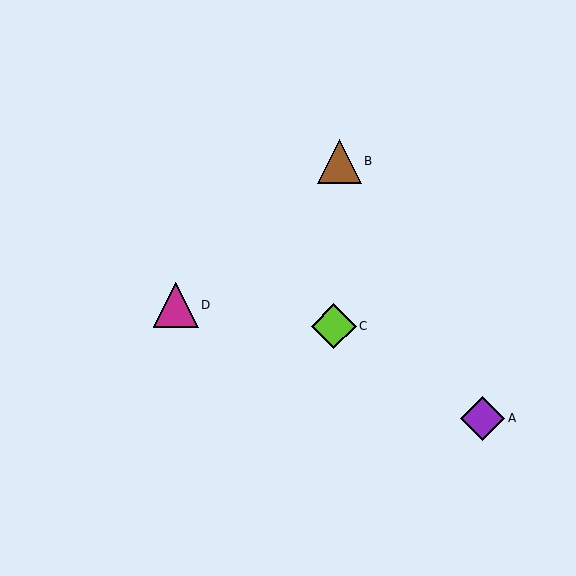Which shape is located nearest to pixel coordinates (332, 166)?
The brown triangle (labeled B) at (339, 161) is nearest to that location.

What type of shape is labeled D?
Shape D is a magenta triangle.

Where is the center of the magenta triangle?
The center of the magenta triangle is at (176, 305).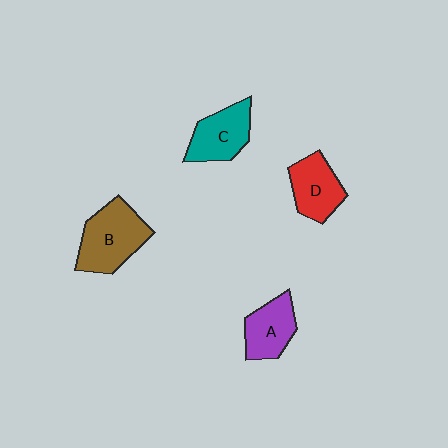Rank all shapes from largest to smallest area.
From largest to smallest: B (brown), C (teal), D (red), A (purple).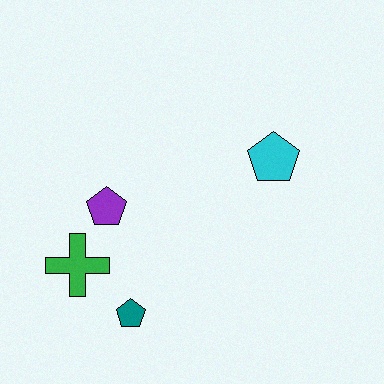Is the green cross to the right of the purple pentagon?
No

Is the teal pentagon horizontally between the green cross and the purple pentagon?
No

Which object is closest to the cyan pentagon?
The purple pentagon is closest to the cyan pentagon.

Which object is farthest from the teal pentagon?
The cyan pentagon is farthest from the teal pentagon.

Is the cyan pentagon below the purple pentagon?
No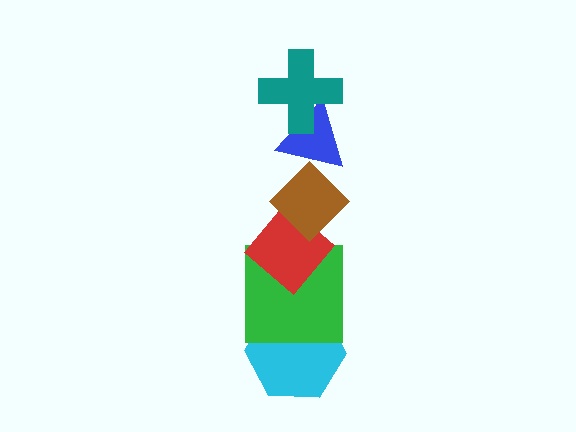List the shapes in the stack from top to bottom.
From top to bottom: the teal cross, the blue triangle, the brown diamond, the red diamond, the green square, the cyan hexagon.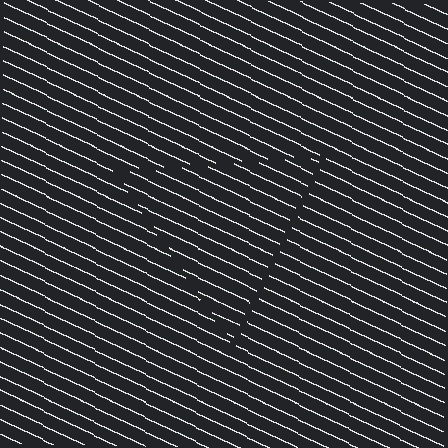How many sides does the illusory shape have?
3 sides — the line-ends trace a triangle.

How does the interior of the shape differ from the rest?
The interior of the shape contains the same grating, shifted by half a period — the contour is defined by the phase discontinuity where line-ends from the inner and outer gratings abut.